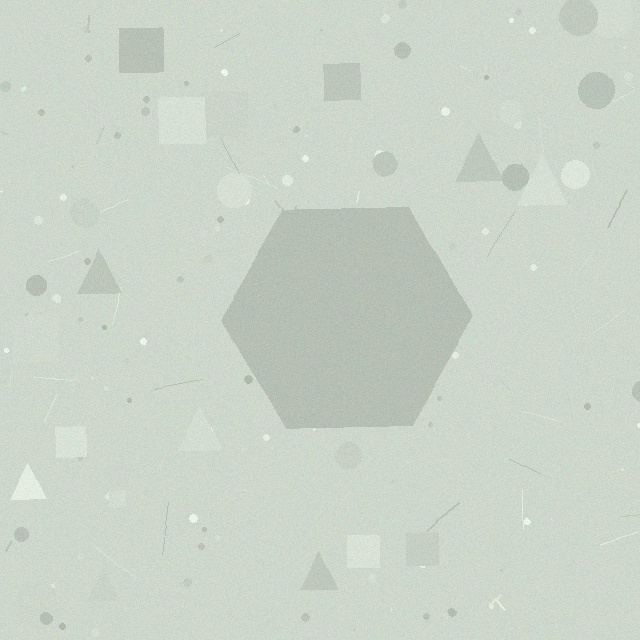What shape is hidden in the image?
A hexagon is hidden in the image.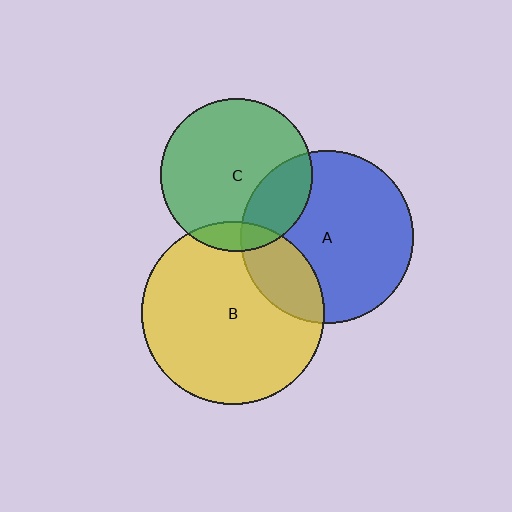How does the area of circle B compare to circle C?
Approximately 1.4 times.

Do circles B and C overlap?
Yes.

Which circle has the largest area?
Circle B (yellow).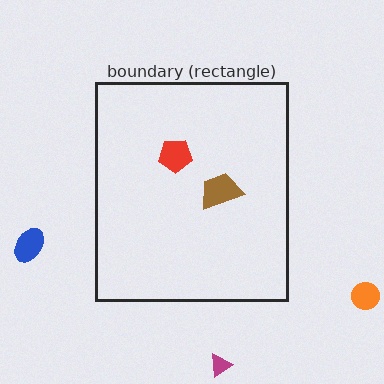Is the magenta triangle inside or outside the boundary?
Outside.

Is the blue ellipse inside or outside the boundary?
Outside.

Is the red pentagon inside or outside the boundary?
Inside.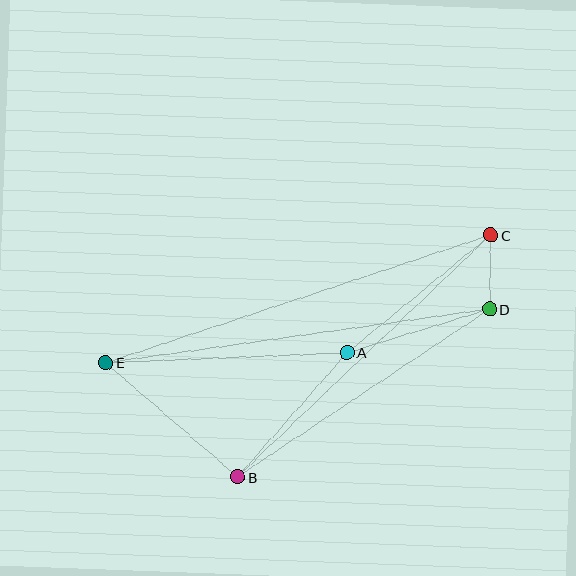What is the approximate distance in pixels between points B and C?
The distance between B and C is approximately 350 pixels.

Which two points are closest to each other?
Points C and D are closest to each other.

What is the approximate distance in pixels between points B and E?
The distance between B and E is approximately 175 pixels.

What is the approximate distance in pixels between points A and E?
The distance between A and E is approximately 242 pixels.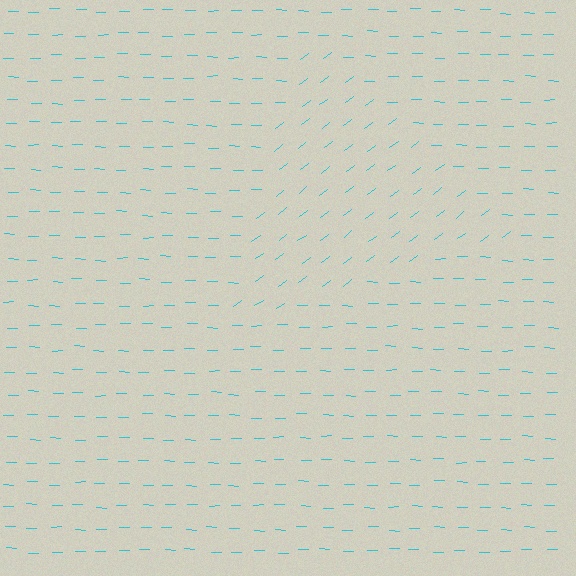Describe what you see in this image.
The image is filled with small cyan line segments. A triangle region in the image has lines oriented differently from the surrounding lines, creating a visible texture boundary.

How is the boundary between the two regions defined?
The boundary is defined purely by a change in line orientation (approximately 38 degrees difference). All lines are the same color and thickness.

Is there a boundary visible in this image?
Yes, there is a texture boundary formed by a change in line orientation.